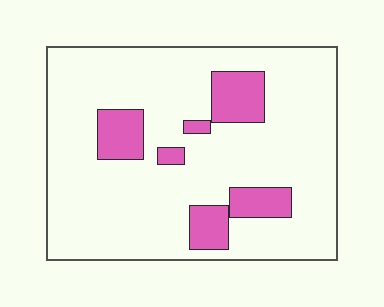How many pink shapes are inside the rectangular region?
6.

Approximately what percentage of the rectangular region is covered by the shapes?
Approximately 15%.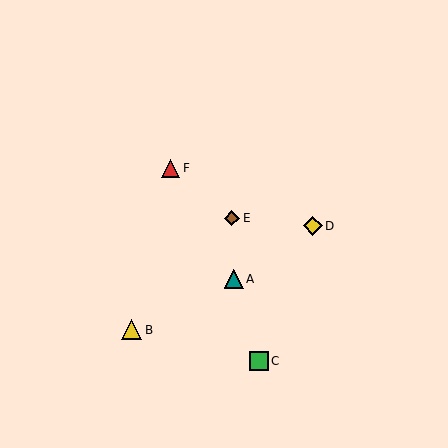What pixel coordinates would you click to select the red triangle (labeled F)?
Click at (171, 168) to select the red triangle F.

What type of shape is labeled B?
Shape B is a yellow triangle.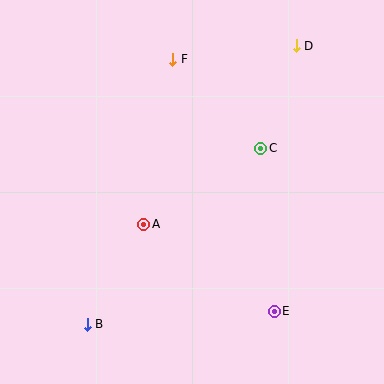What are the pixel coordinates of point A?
Point A is at (144, 224).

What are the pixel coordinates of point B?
Point B is at (87, 324).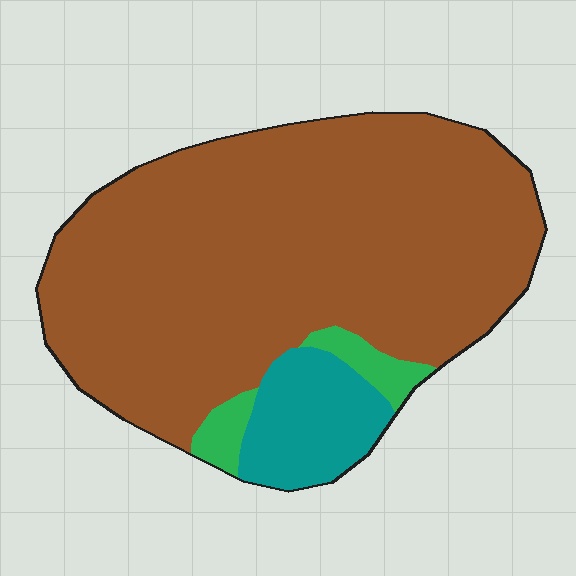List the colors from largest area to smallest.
From largest to smallest: brown, teal, green.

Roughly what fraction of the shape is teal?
Teal covers about 10% of the shape.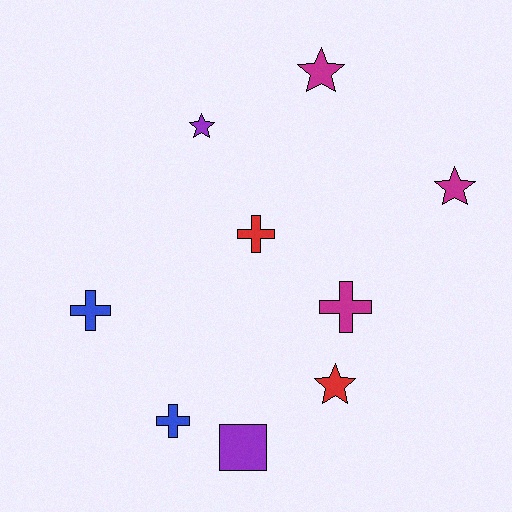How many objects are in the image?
There are 9 objects.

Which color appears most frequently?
Magenta, with 3 objects.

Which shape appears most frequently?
Star, with 4 objects.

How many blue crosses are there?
There are 2 blue crosses.